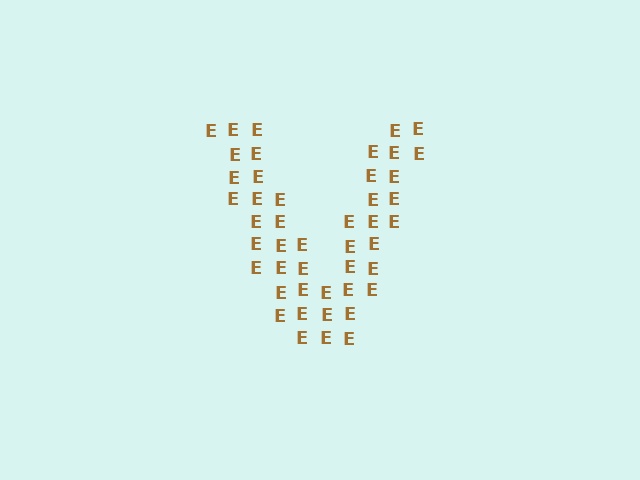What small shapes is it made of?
It is made of small letter E's.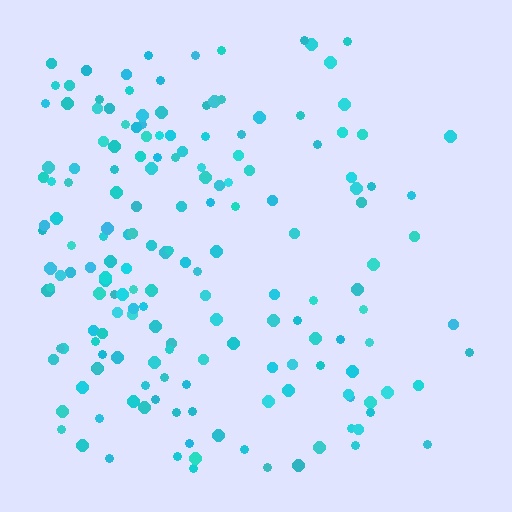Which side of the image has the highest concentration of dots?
The left.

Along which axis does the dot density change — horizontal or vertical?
Horizontal.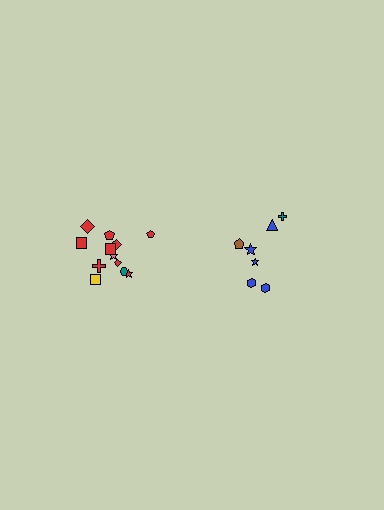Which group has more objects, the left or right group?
The left group.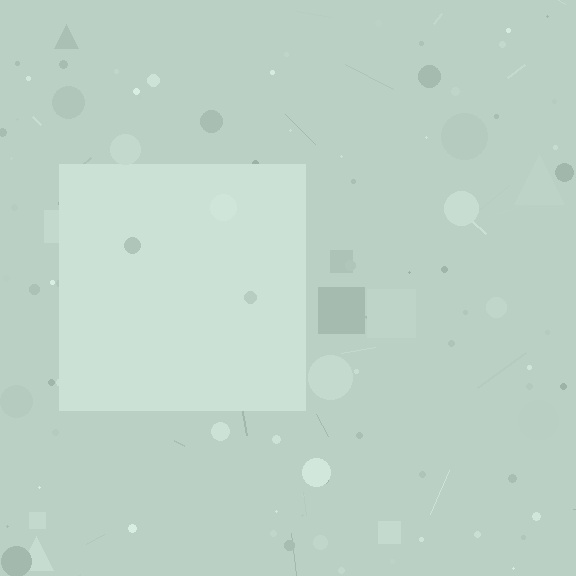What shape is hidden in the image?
A square is hidden in the image.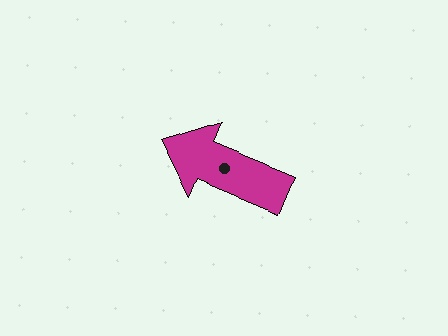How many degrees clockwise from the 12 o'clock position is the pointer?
Approximately 292 degrees.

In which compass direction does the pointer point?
West.